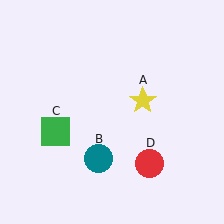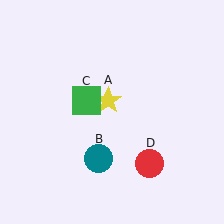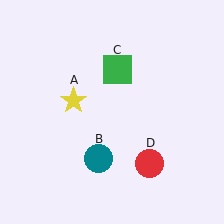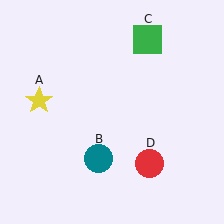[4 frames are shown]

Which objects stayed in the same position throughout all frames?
Teal circle (object B) and red circle (object D) remained stationary.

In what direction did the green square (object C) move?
The green square (object C) moved up and to the right.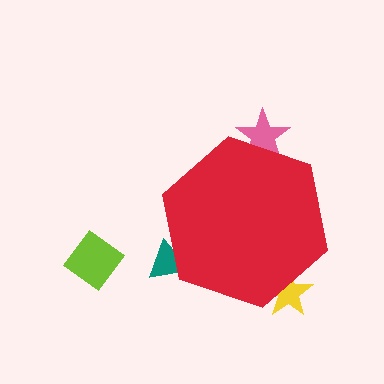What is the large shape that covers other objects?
A red hexagon.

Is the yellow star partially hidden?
Yes, the yellow star is partially hidden behind the red hexagon.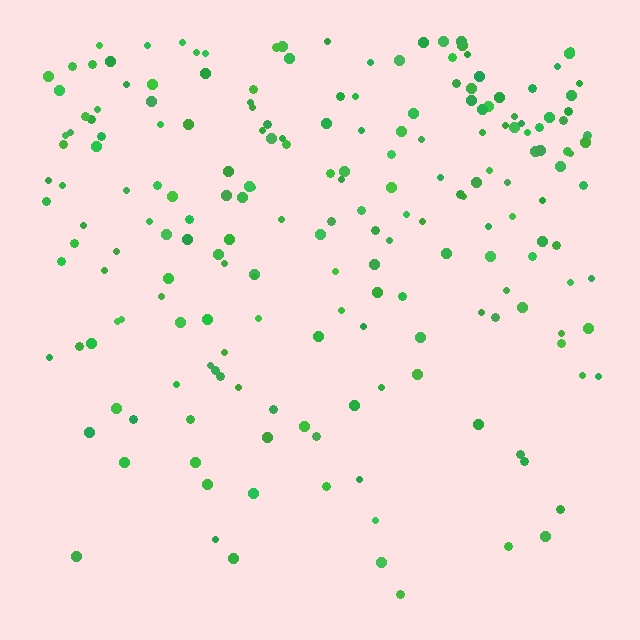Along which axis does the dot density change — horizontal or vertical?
Vertical.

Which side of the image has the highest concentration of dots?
The top.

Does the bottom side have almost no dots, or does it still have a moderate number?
Still a moderate number, just noticeably fewer than the top.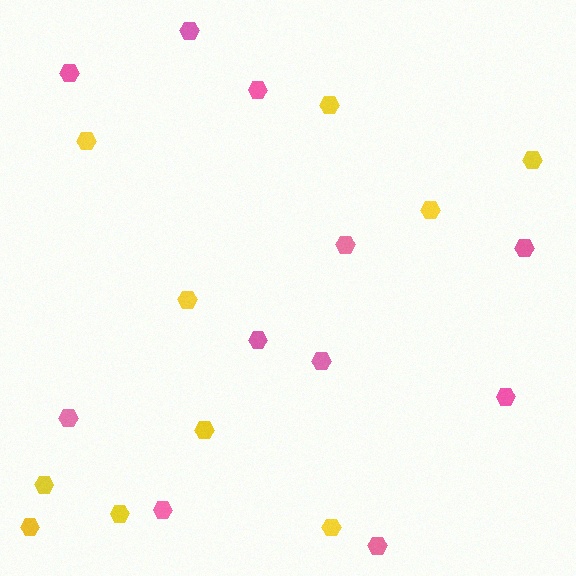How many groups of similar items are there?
There are 2 groups: one group of pink hexagons (11) and one group of yellow hexagons (10).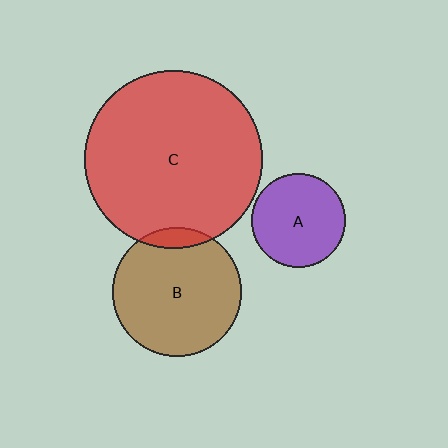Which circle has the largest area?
Circle C (red).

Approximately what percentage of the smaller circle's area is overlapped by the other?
Approximately 10%.